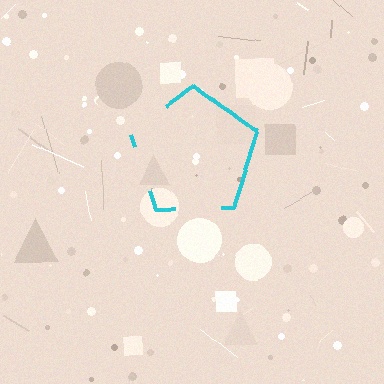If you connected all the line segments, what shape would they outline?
They would outline a pentagon.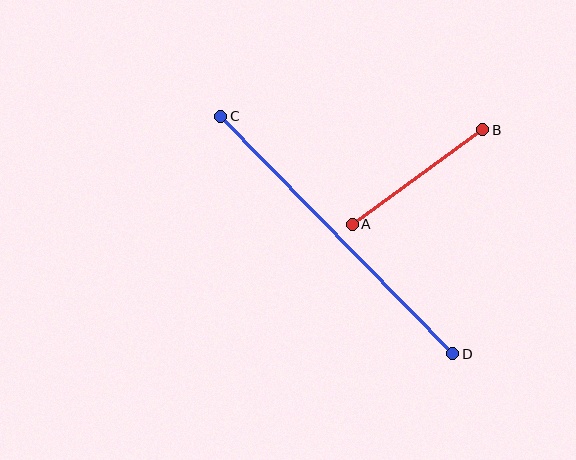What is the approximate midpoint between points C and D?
The midpoint is at approximately (337, 235) pixels.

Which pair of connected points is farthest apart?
Points C and D are farthest apart.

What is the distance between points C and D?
The distance is approximately 332 pixels.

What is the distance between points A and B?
The distance is approximately 161 pixels.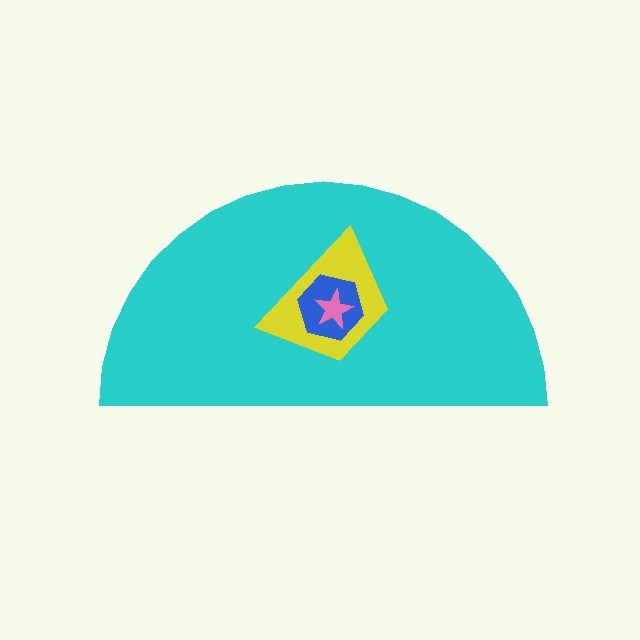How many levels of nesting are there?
4.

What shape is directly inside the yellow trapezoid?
The blue hexagon.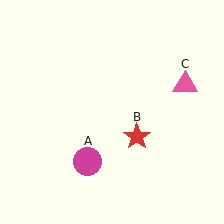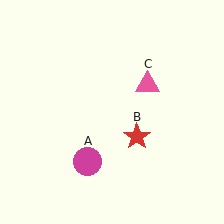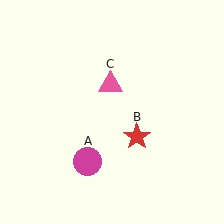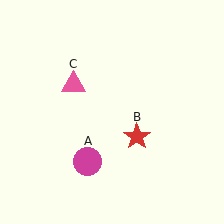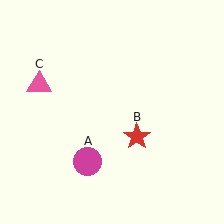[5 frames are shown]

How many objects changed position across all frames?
1 object changed position: pink triangle (object C).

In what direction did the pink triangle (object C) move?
The pink triangle (object C) moved left.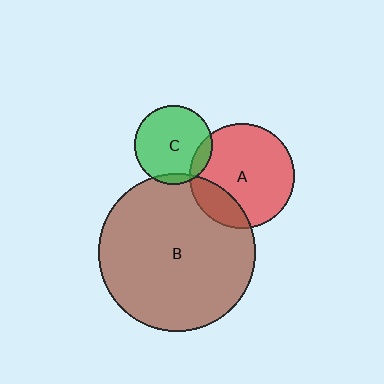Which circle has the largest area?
Circle B (brown).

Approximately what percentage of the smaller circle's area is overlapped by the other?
Approximately 5%.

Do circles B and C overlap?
Yes.